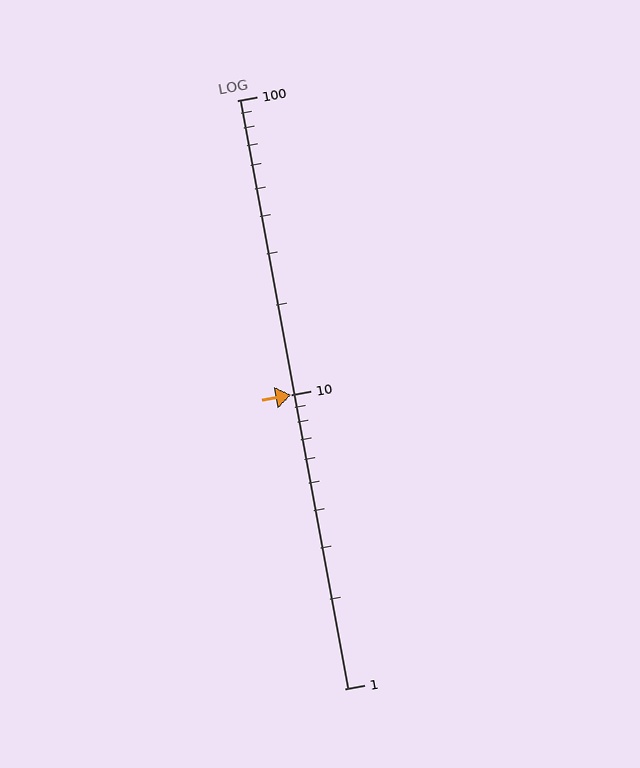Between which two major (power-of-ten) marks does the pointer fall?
The pointer is between 10 and 100.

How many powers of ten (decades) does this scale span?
The scale spans 2 decades, from 1 to 100.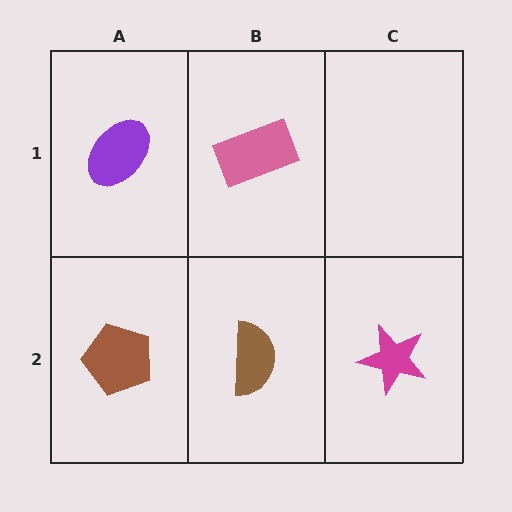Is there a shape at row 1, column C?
No, that cell is empty.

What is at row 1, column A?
A purple ellipse.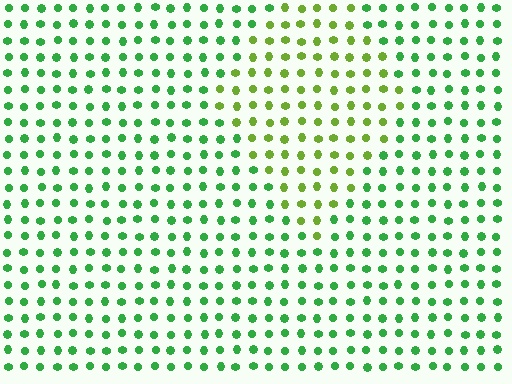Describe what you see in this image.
The image is filled with small green elements in a uniform arrangement. A diamond-shaped region is visible where the elements are tinted to a slightly different hue, forming a subtle color boundary.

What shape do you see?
I see a diamond.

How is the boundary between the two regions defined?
The boundary is defined purely by a slight shift in hue (about 38 degrees). Spacing, size, and orientation are identical on both sides.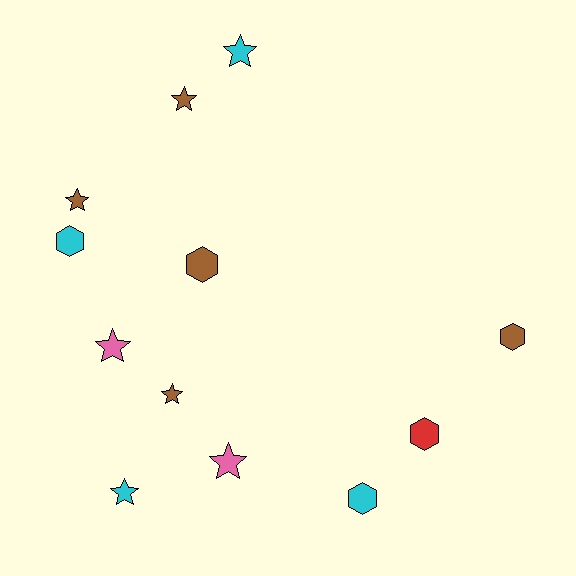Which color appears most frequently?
Brown, with 5 objects.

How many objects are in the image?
There are 12 objects.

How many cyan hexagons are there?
There are 2 cyan hexagons.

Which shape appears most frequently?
Star, with 7 objects.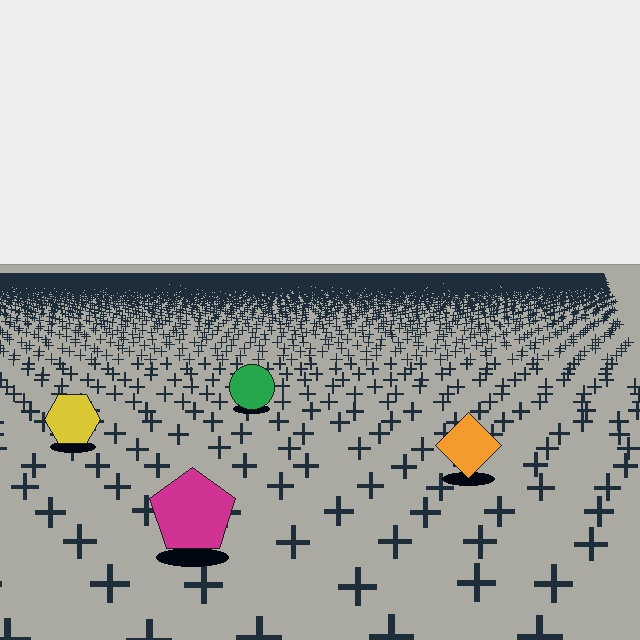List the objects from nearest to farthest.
From nearest to farthest: the magenta pentagon, the orange diamond, the yellow hexagon, the green circle.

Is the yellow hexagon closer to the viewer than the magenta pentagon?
No. The magenta pentagon is closer — you can tell from the texture gradient: the ground texture is coarser near it.